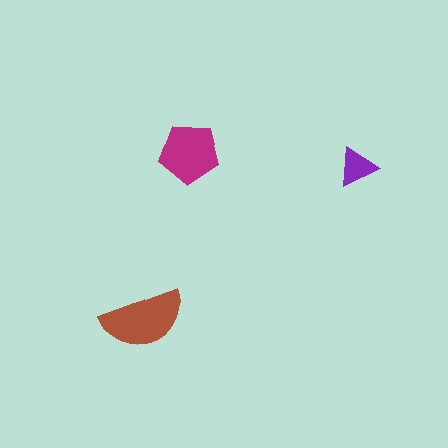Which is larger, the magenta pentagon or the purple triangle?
The magenta pentagon.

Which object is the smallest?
The purple triangle.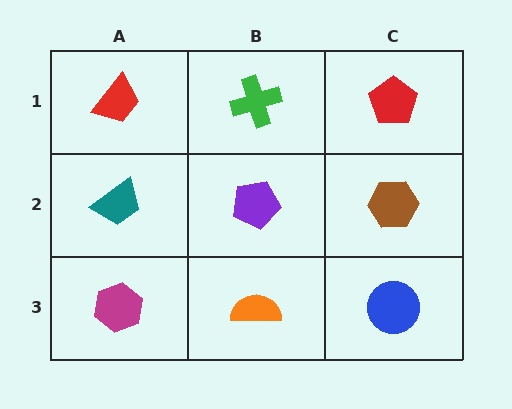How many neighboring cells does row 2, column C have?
3.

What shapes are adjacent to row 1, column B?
A purple pentagon (row 2, column B), a red trapezoid (row 1, column A), a red pentagon (row 1, column C).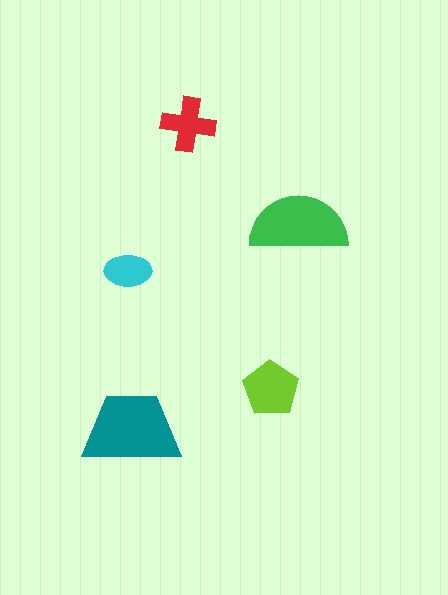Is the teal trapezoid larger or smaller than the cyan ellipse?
Larger.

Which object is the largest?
The teal trapezoid.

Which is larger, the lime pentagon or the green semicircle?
The green semicircle.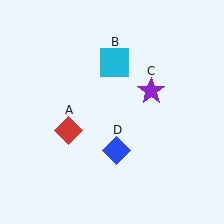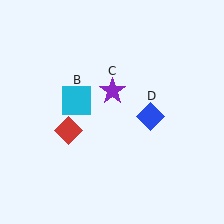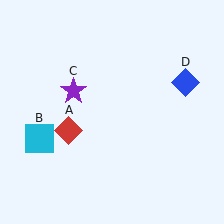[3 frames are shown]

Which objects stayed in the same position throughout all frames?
Red diamond (object A) remained stationary.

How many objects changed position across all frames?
3 objects changed position: cyan square (object B), purple star (object C), blue diamond (object D).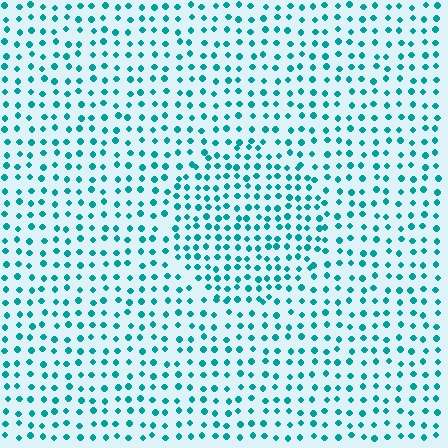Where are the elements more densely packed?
The elements are more densely packed inside the circle boundary.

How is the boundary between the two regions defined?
The boundary is defined by a change in element density (approximately 1.5x ratio). All elements are the same color, size, and shape.